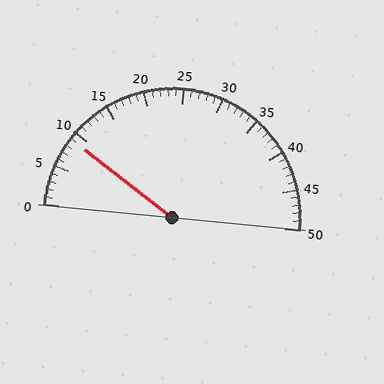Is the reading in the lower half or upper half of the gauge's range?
The reading is in the lower half of the range (0 to 50).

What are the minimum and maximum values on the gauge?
The gauge ranges from 0 to 50.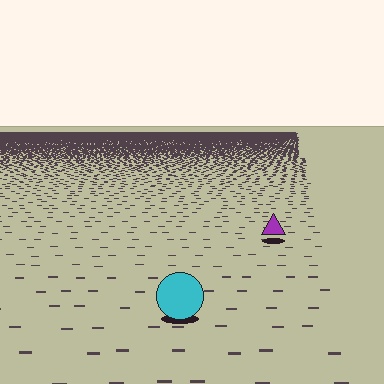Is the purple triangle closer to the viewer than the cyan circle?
No. The cyan circle is closer — you can tell from the texture gradient: the ground texture is coarser near it.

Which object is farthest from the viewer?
The purple triangle is farthest from the viewer. It appears smaller and the ground texture around it is denser.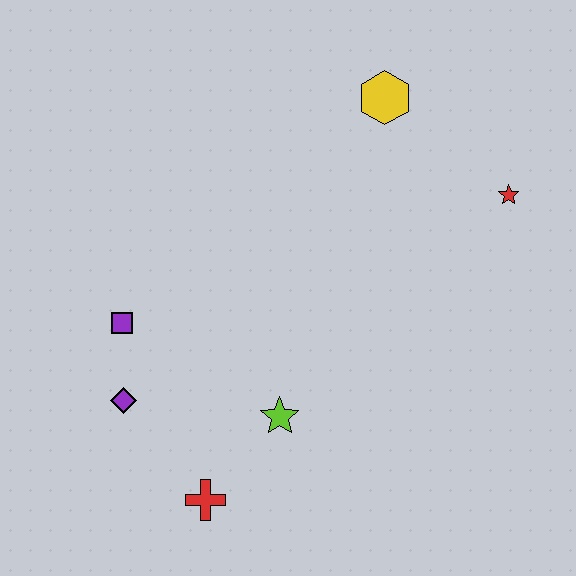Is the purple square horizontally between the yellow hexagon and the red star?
No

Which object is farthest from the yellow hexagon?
The red cross is farthest from the yellow hexagon.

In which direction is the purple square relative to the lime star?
The purple square is to the left of the lime star.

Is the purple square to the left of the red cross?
Yes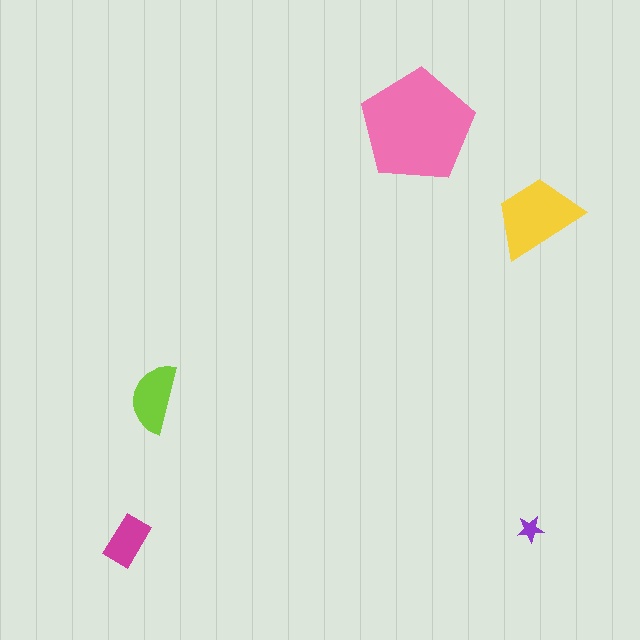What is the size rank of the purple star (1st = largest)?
5th.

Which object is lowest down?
The magenta rectangle is bottommost.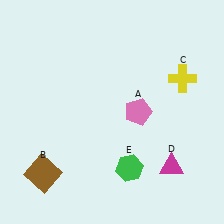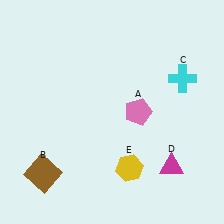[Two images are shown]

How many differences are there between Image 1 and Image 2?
There are 2 differences between the two images.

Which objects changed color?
C changed from yellow to cyan. E changed from green to yellow.